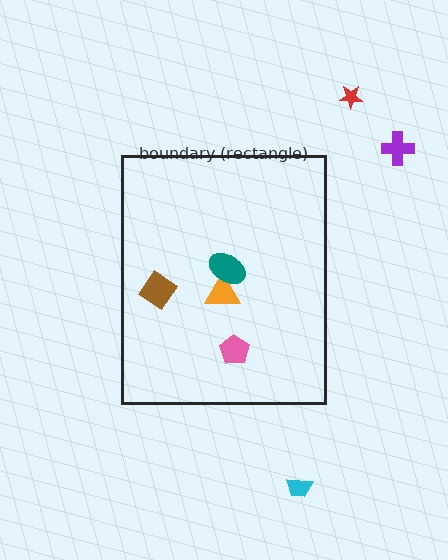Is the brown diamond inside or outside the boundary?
Inside.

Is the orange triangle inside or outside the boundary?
Inside.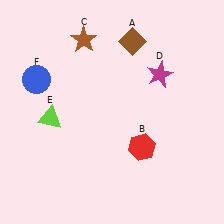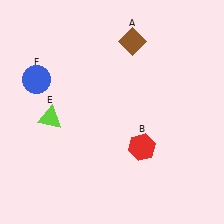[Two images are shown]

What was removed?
The magenta star (D), the brown star (C) were removed in Image 2.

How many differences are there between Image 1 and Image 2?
There are 2 differences between the two images.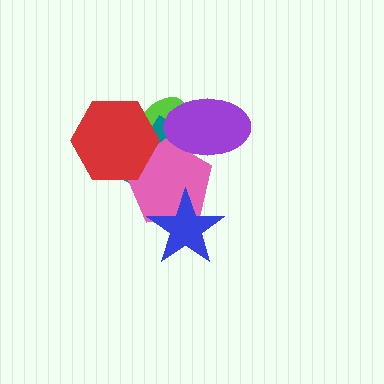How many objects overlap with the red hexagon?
3 objects overlap with the red hexagon.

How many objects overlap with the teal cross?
4 objects overlap with the teal cross.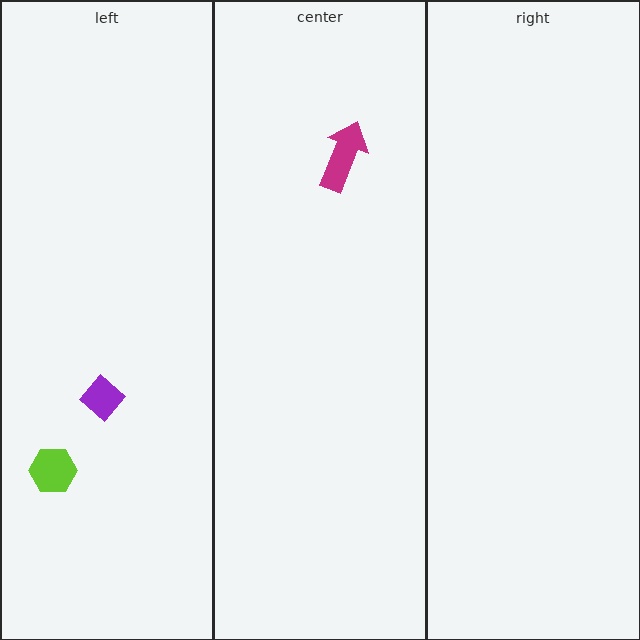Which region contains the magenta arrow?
The center region.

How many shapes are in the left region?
2.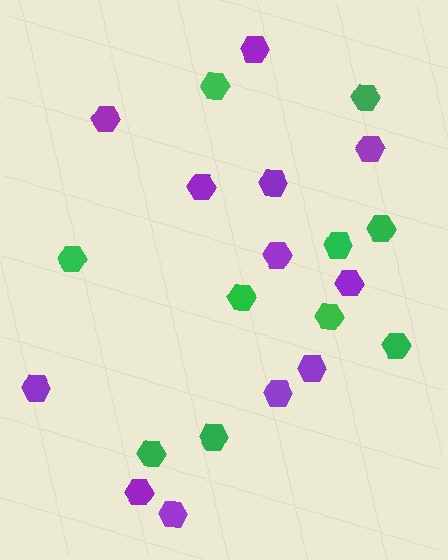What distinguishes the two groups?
There are 2 groups: one group of green hexagons (10) and one group of purple hexagons (12).